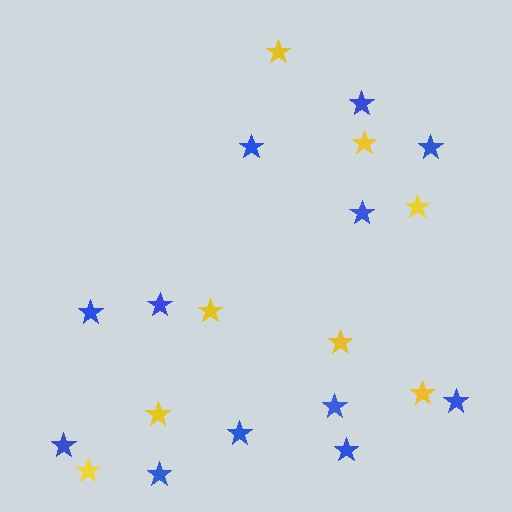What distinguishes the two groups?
There are 2 groups: one group of yellow stars (8) and one group of blue stars (12).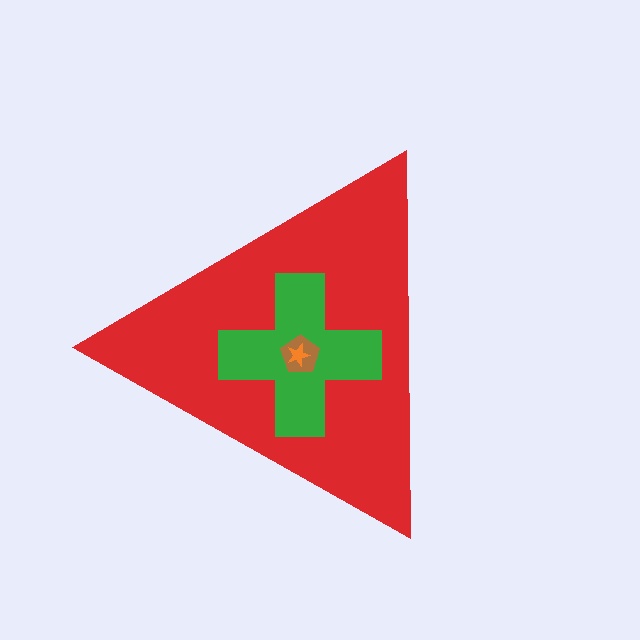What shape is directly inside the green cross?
The brown pentagon.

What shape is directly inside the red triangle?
The green cross.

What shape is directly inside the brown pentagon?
The orange star.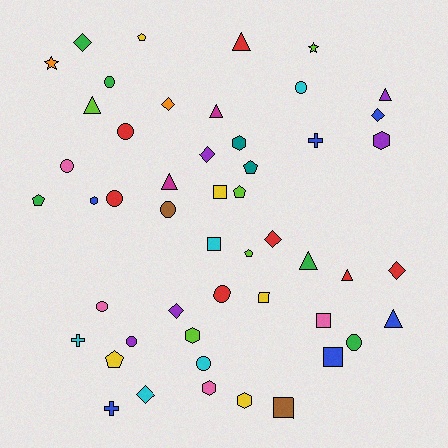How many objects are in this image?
There are 50 objects.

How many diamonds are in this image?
There are 8 diamonds.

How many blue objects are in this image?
There are 6 blue objects.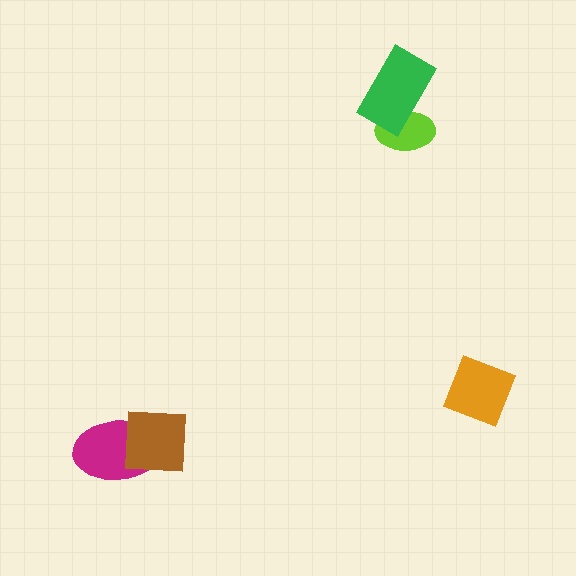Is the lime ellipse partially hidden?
Yes, it is partially covered by another shape.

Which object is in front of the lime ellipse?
The green rectangle is in front of the lime ellipse.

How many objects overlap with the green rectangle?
1 object overlaps with the green rectangle.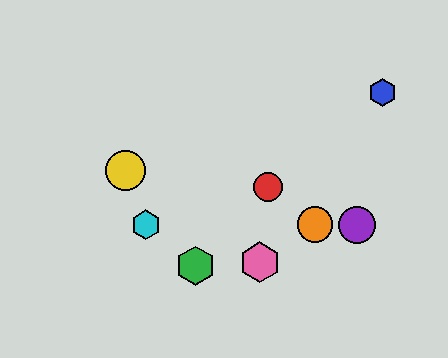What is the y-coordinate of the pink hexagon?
The pink hexagon is at y≈262.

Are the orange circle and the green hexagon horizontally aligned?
No, the orange circle is at y≈225 and the green hexagon is at y≈266.